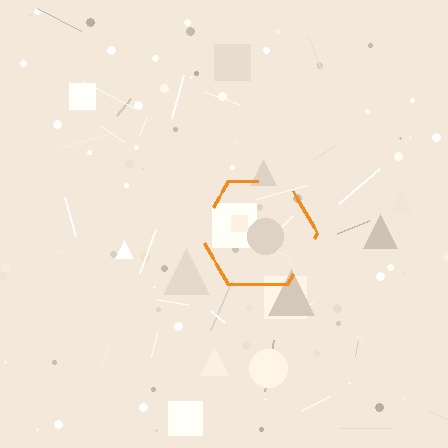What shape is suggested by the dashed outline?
The dashed outline suggests a hexagon.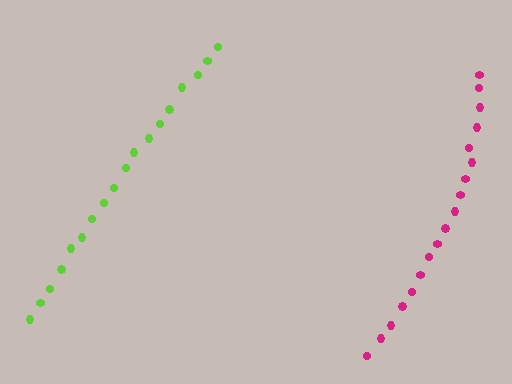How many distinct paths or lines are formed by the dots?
There are 2 distinct paths.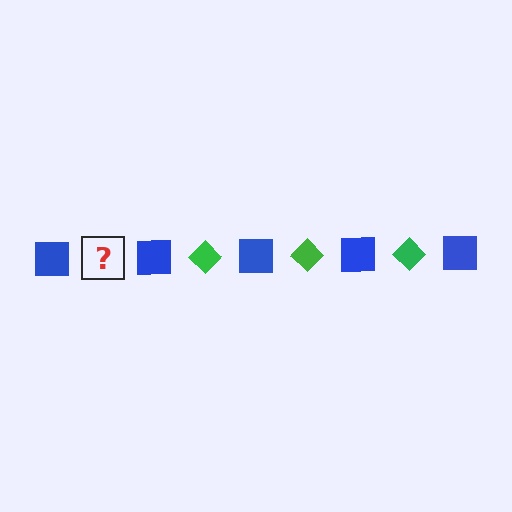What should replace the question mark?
The question mark should be replaced with a green diamond.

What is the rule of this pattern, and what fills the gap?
The rule is that the pattern alternates between blue square and green diamond. The gap should be filled with a green diamond.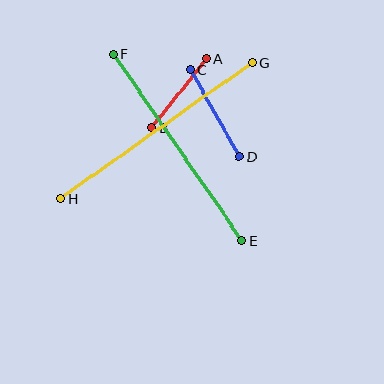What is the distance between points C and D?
The distance is approximately 100 pixels.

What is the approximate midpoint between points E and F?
The midpoint is at approximately (178, 147) pixels.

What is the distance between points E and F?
The distance is approximately 227 pixels.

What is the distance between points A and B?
The distance is approximately 88 pixels.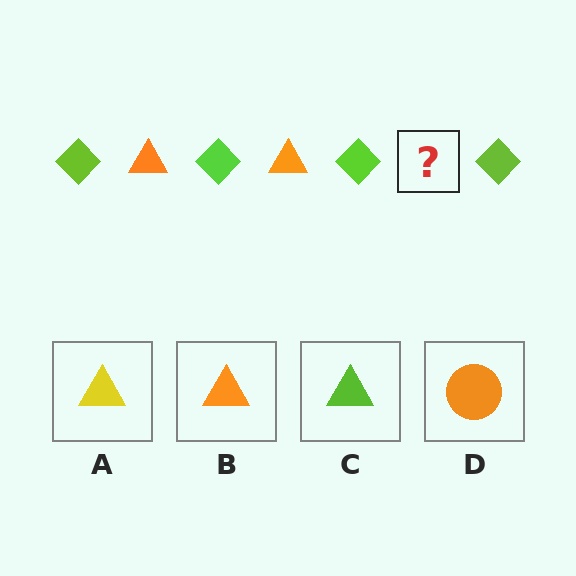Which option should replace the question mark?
Option B.